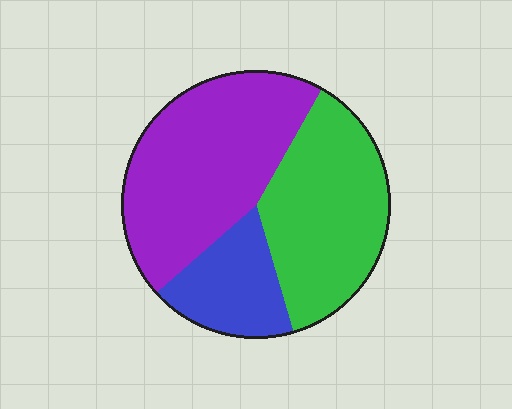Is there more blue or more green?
Green.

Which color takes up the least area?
Blue, at roughly 20%.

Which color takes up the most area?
Purple, at roughly 45%.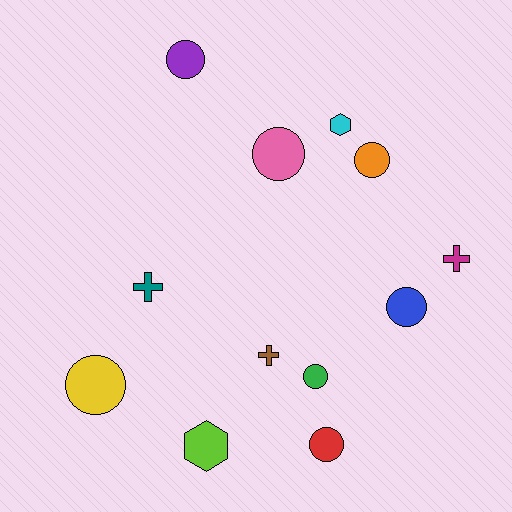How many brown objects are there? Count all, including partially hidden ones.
There is 1 brown object.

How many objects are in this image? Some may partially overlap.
There are 12 objects.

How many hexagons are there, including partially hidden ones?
There are 2 hexagons.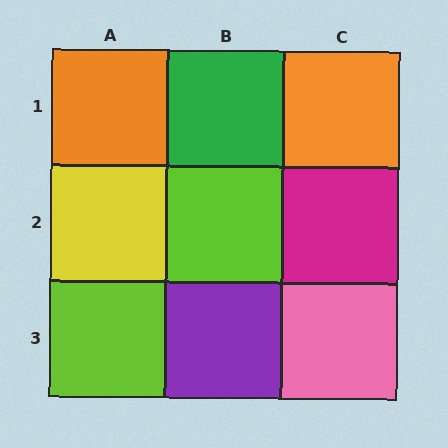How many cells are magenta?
1 cell is magenta.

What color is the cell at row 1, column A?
Orange.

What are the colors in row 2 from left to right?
Yellow, lime, magenta.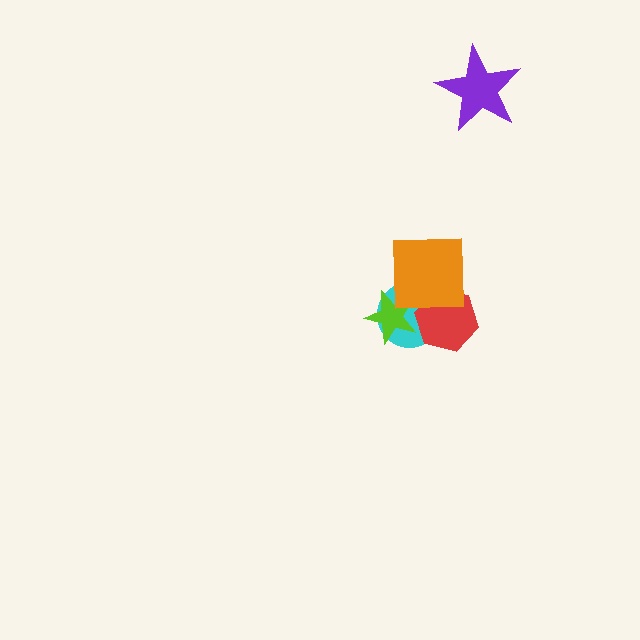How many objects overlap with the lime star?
2 objects overlap with the lime star.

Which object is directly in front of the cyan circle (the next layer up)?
The lime star is directly in front of the cyan circle.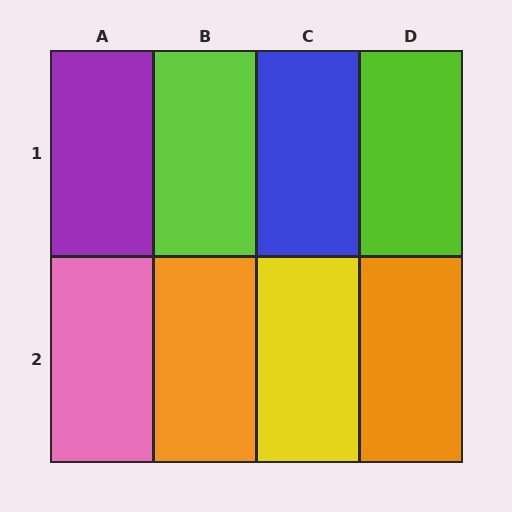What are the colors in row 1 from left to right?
Purple, lime, blue, lime.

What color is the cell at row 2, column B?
Orange.